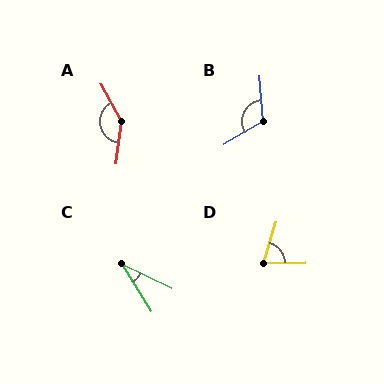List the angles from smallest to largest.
C (33°), D (73°), B (118°), A (143°).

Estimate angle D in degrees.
Approximately 73 degrees.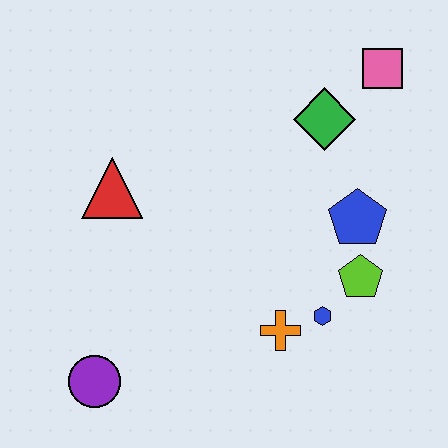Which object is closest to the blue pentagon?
The lime pentagon is closest to the blue pentagon.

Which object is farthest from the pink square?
The purple circle is farthest from the pink square.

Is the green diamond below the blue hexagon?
No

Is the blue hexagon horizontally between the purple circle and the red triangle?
No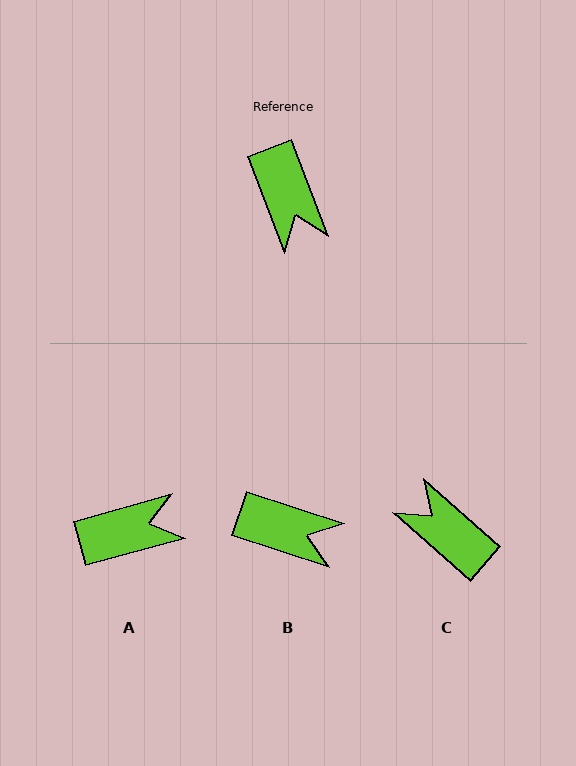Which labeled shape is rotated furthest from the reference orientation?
C, about 152 degrees away.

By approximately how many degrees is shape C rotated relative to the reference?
Approximately 152 degrees clockwise.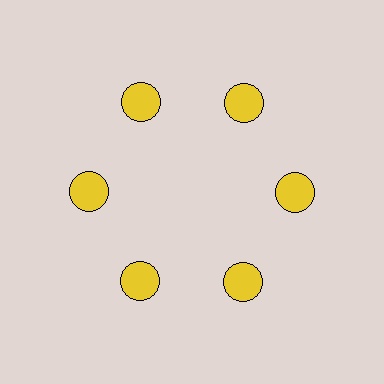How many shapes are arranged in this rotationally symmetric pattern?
There are 6 shapes, arranged in 6 groups of 1.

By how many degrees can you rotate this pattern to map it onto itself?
The pattern maps onto itself every 60 degrees of rotation.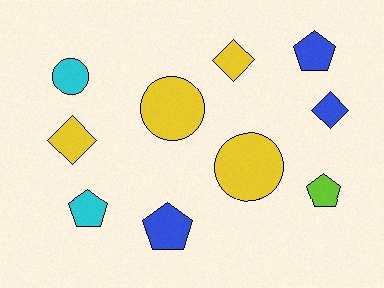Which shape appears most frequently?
Pentagon, with 4 objects.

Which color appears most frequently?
Yellow, with 4 objects.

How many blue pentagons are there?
There are 2 blue pentagons.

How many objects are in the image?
There are 10 objects.